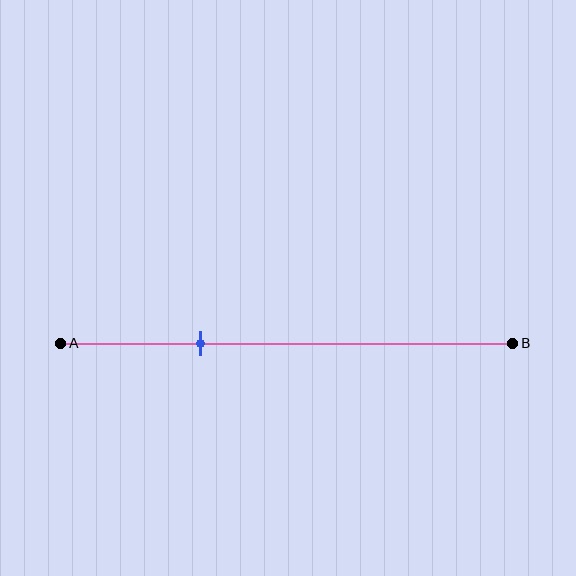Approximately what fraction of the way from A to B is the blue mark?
The blue mark is approximately 30% of the way from A to B.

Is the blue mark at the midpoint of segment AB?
No, the mark is at about 30% from A, not at the 50% midpoint.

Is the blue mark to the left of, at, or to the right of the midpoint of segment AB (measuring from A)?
The blue mark is to the left of the midpoint of segment AB.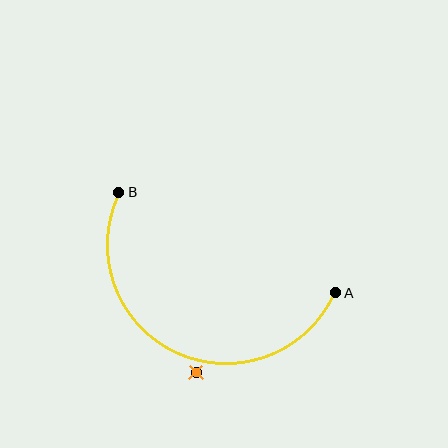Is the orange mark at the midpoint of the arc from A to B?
No — the orange mark does not lie on the arc at all. It sits slightly outside the curve.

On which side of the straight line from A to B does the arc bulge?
The arc bulges below the straight line connecting A and B.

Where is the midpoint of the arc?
The arc midpoint is the point on the curve farthest from the straight line joining A and B. It sits below that line.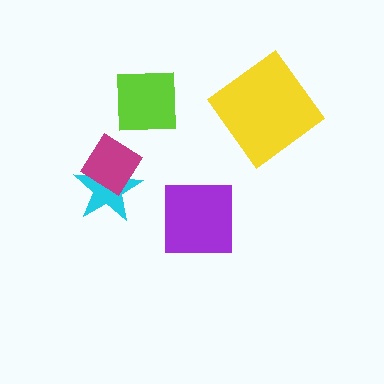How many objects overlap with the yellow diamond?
0 objects overlap with the yellow diamond.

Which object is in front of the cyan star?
The magenta diamond is in front of the cyan star.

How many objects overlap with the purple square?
0 objects overlap with the purple square.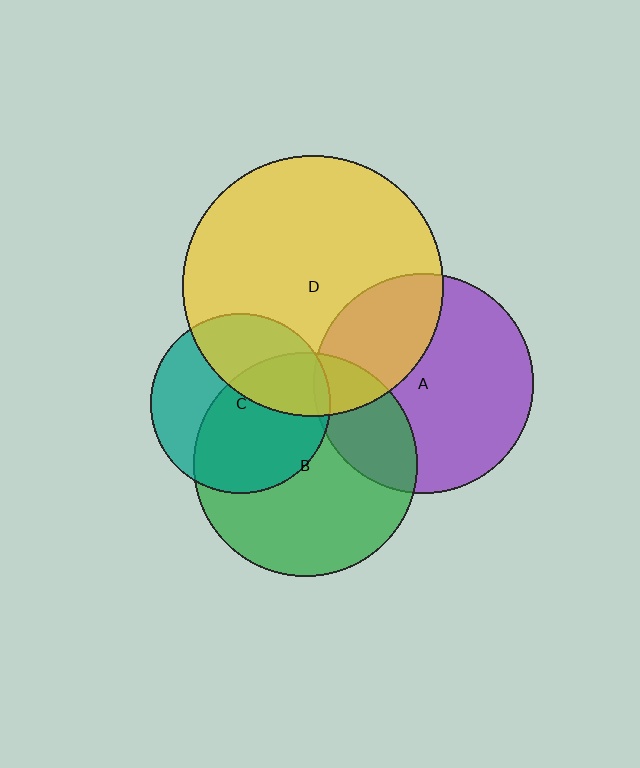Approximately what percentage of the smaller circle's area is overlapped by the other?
Approximately 55%.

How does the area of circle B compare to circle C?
Approximately 1.5 times.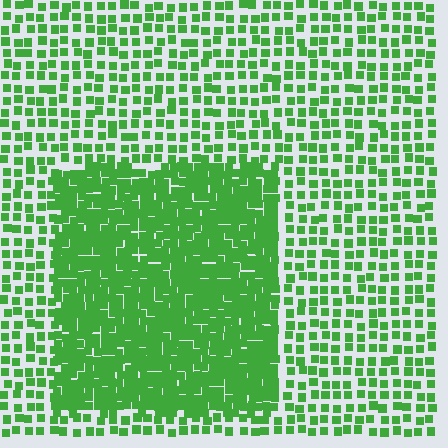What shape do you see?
I see a rectangle.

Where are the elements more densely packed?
The elements are more densely packed inside the rectangle boundary.